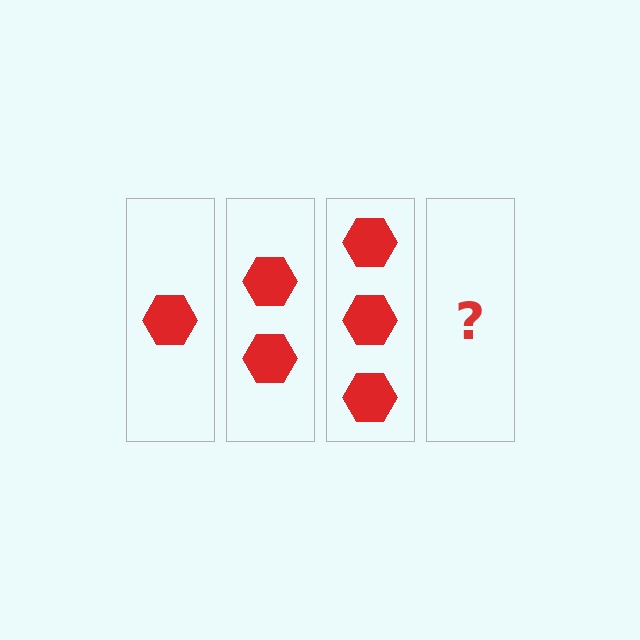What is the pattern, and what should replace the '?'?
The pattern is that each step adds one more hexagon. The '?' should be 4 hexagons.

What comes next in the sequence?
The next element should be 4 hexagons.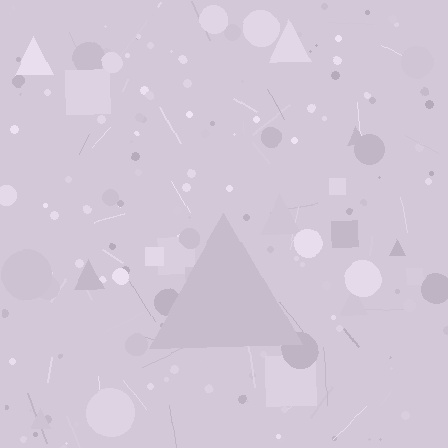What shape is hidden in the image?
A triangle is hidden in the image.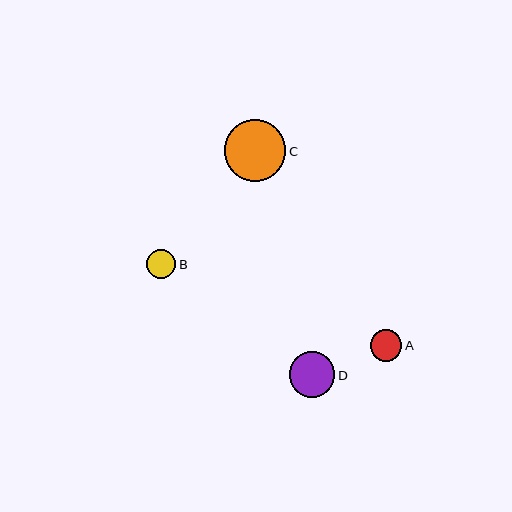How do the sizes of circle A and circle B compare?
Circle A and circle B are approximately the same size.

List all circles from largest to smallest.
From largest to smallest: C, D, A, B.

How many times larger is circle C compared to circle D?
Circle C is approximately 1.4 times the size of circle D.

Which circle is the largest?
Circle C is the largest with a size of approximately 61 pixels.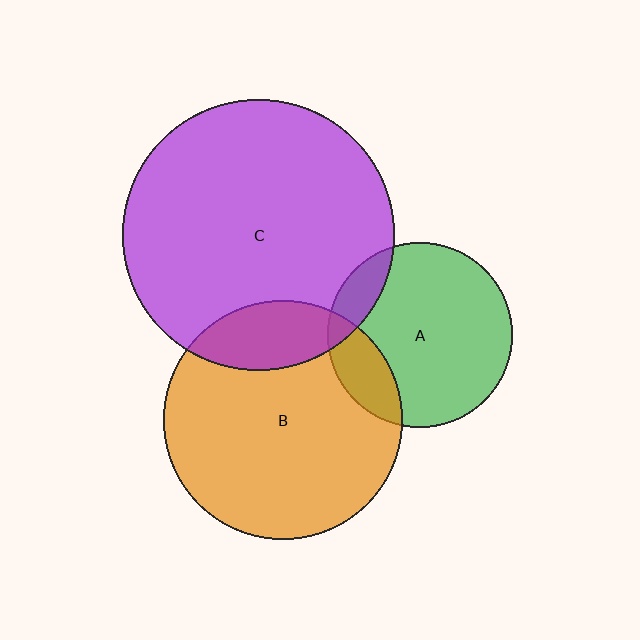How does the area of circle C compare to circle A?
Approximately 2.2 times.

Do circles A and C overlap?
Yes.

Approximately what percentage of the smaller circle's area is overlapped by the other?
Approximately 10%.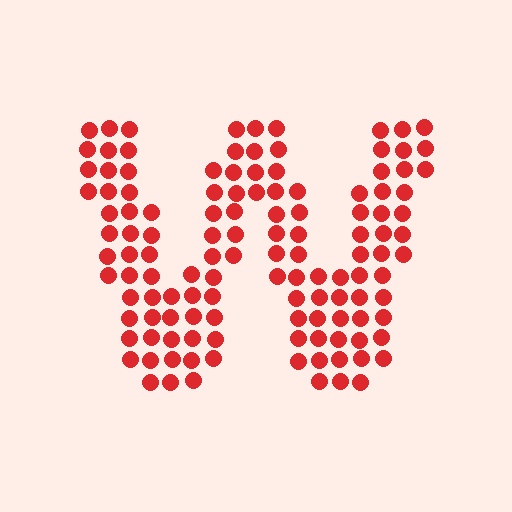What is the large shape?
The large shape is the letter W.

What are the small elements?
The small elements are circles.